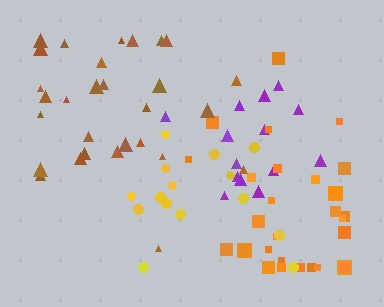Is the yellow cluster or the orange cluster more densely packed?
Orange.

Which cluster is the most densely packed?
Purple.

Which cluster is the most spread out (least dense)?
Brown.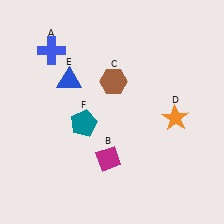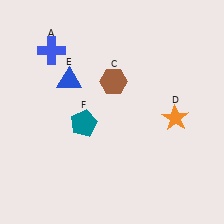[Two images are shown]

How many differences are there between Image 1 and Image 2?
There is 1 difference between the two images.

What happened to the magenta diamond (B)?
The magenta diamond (B) was removed in Image 2. It was in the bottom-left area of Image 1.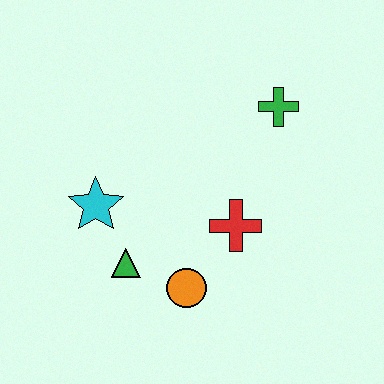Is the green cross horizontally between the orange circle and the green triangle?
No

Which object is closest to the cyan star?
The green triangle is closest to the cyan star.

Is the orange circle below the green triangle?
Yes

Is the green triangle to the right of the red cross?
No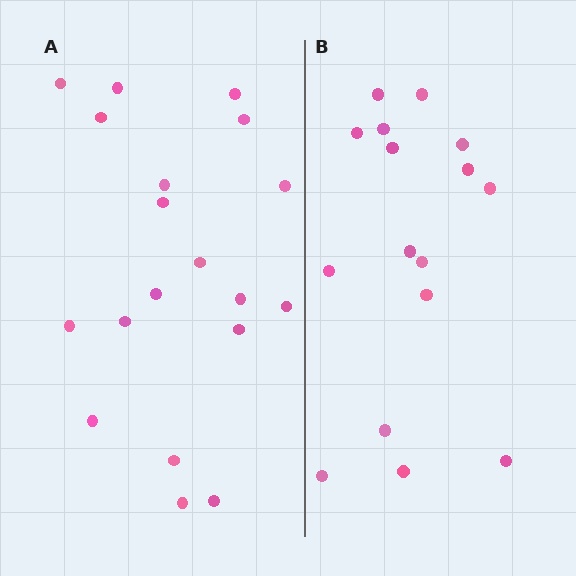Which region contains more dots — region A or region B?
Region A (the left region) has more dots.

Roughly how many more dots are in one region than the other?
Region A has just a few more — roughly 2 or 3 more dots than region B.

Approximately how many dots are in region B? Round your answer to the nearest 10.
About 20 dots. (The exact count is 16, which rounds to 20.)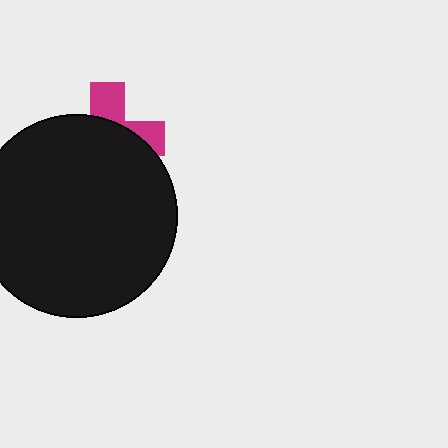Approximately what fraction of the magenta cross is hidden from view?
Roughly 68% of the magenta cross is hidden behind the black circle.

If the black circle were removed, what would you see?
You would see the complete magenta cross.